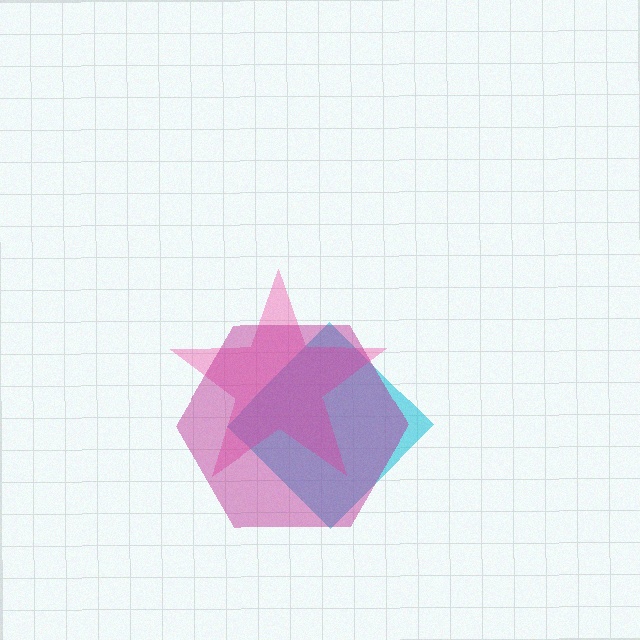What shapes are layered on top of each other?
The layered shapes are: a cyan diamond, a pink star, a magenta hexagon.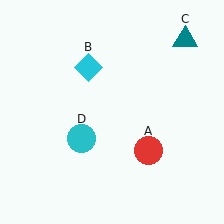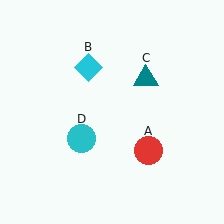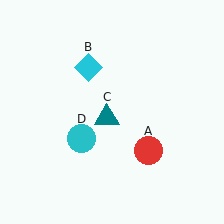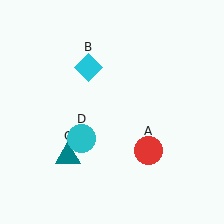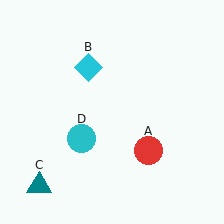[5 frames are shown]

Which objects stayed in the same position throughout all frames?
Red circle (object A) and cyan diamond (object B) and cyan circle (object D) remained stationary.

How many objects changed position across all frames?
1 object changed position: teal triangle (object C).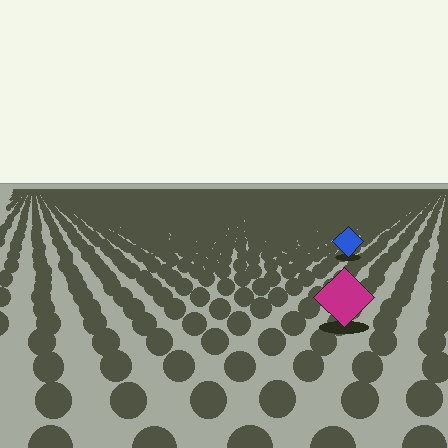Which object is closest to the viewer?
The magenta diamond is closest. The texture marks near it are larger and more spread out.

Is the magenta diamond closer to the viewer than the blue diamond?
Yes. The magenta diamond is closer — you can tell from the texture gradient: the ground texture is coarser near it.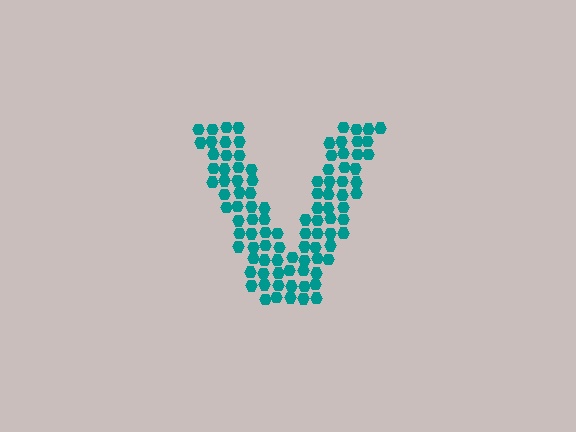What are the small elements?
The small elements are hexagons.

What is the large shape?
The large shape is the letter V.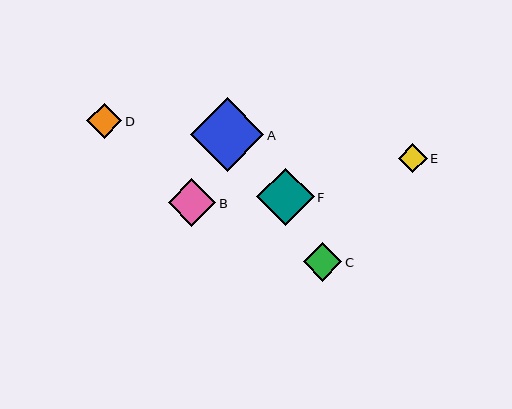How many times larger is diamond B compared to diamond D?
Diamond B is approximately 1.3 times the size of diamond D.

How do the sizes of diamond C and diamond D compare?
Diamond C and diamond D are approximately the same size.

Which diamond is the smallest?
Diamond E is the smallest with a size of approximately 28 pixels.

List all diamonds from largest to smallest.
From largest to smallest: A, F, B, C, D, E.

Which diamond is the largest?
Diamond A is the largest with a size of approximately 73 pixels.